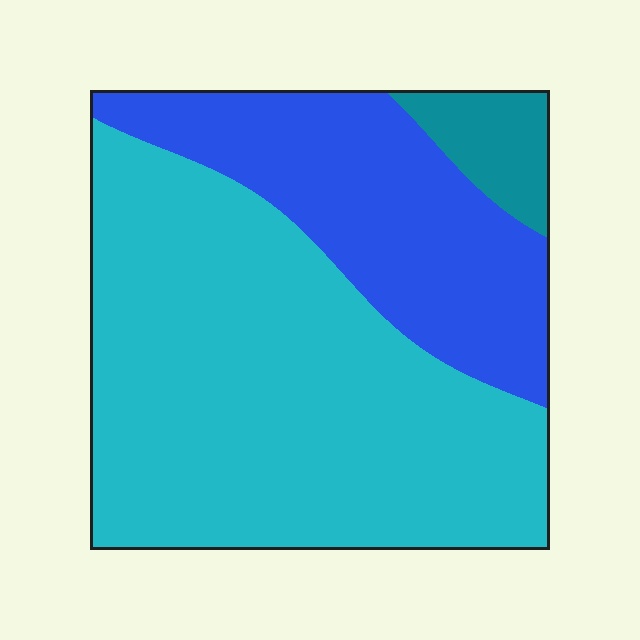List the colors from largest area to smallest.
From largest to smallest: cyan, blue, teal.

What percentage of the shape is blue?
Blue covers roughly 30% of the shape.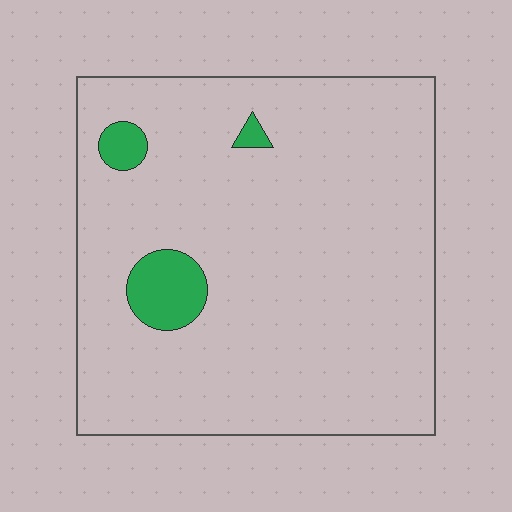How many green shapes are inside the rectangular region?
3.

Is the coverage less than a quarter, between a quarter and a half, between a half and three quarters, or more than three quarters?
Less than a quarter.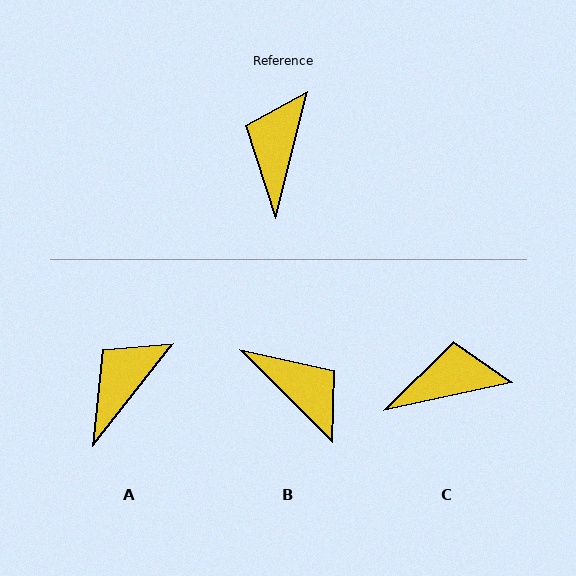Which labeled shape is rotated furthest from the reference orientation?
B, about 121 degrees away.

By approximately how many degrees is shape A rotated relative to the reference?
Approximately 24 degrees clockwise.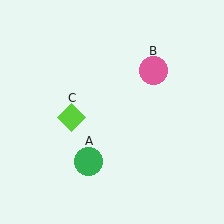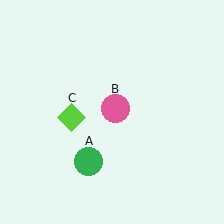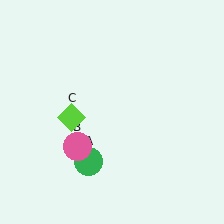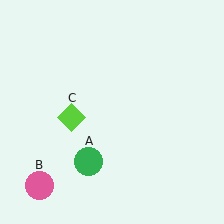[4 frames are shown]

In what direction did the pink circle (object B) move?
The pink circle (object B) moved down and to the left.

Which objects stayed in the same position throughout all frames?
Green circle (object A) and lime diamond (object C) remained stationary.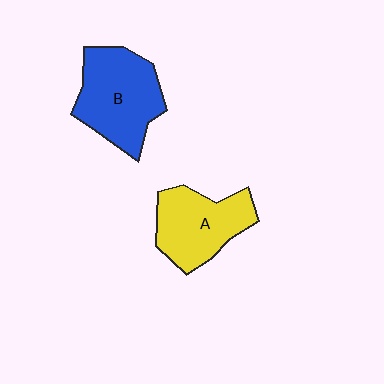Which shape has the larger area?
Shape B (blue).